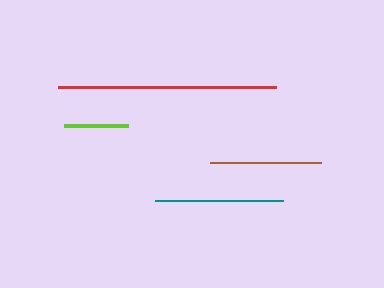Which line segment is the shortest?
The lime line is the shortest at approximately 63 pixels.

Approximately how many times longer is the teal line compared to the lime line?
The teal line is approximately 2.0 times the length of the lime line.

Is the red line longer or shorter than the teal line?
The red line is longer than the teal line.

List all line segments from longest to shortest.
From longest to shortest: red, teal, brown, lime.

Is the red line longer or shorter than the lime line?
The red line is longer than the lime line.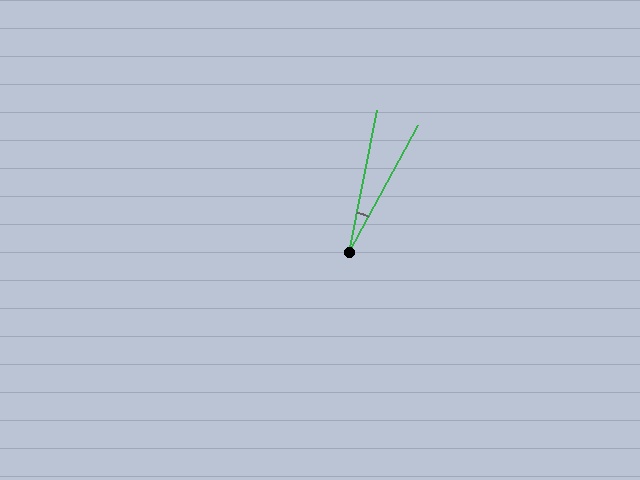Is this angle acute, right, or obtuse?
It is acute.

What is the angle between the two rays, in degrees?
Approximately 17 degrees.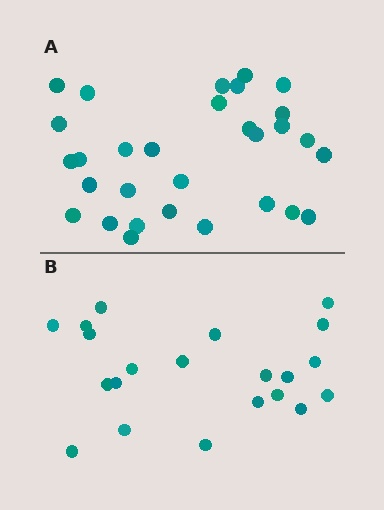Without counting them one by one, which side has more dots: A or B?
Region A (the top region) has more dots.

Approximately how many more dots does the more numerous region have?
Region A has roughly 8 or so more dots than region B.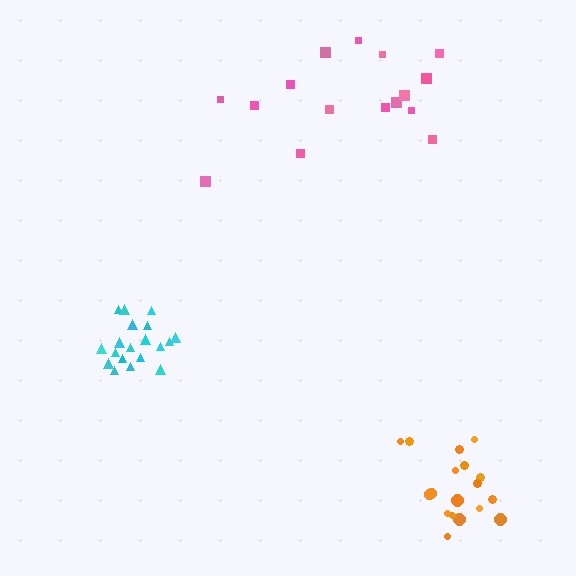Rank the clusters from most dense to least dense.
cyan, orange, pink.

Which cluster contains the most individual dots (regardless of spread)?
Cyan (19).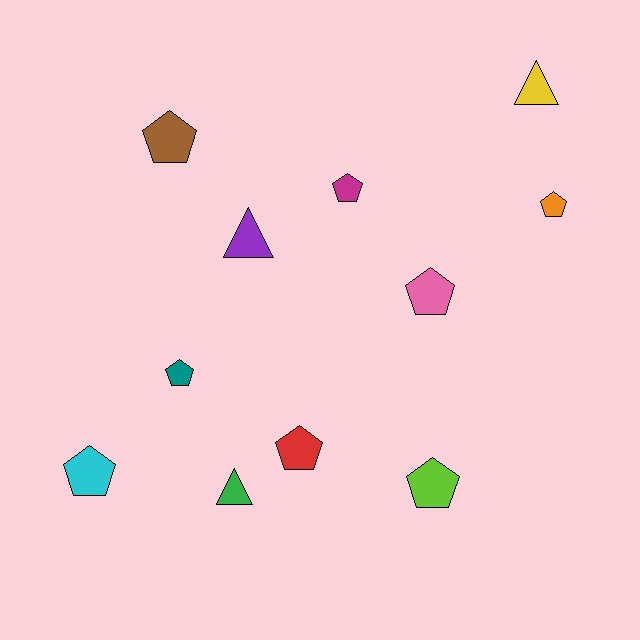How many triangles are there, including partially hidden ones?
There are 3 triangles.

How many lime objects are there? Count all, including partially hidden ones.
There is 1 lime object.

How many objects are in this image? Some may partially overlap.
There are 11 objects.